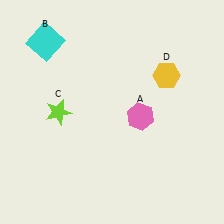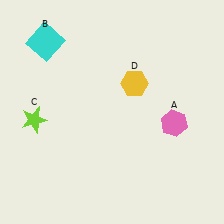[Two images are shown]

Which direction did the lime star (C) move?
The lime star (C) moved left.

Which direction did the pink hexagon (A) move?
The pink hexagon (A) moved right.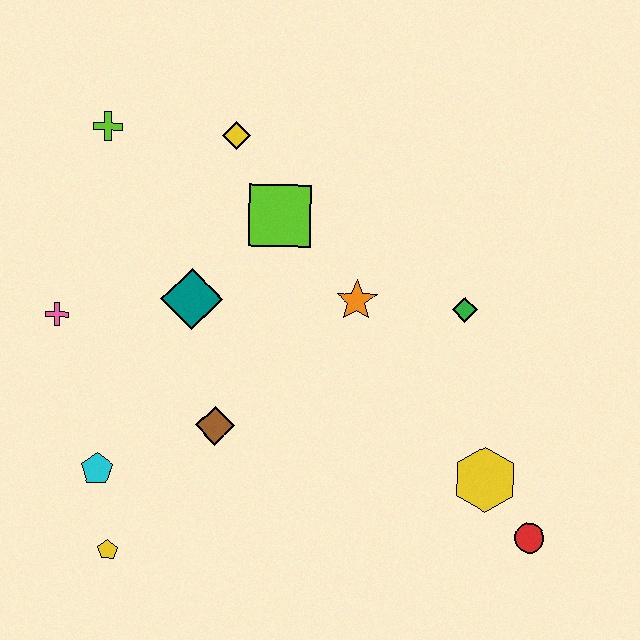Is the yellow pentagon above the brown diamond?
No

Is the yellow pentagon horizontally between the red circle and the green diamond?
No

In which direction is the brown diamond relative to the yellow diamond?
The brown diamond is below the yellow diamond.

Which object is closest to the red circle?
The yellow hexagon is closest to the red circle.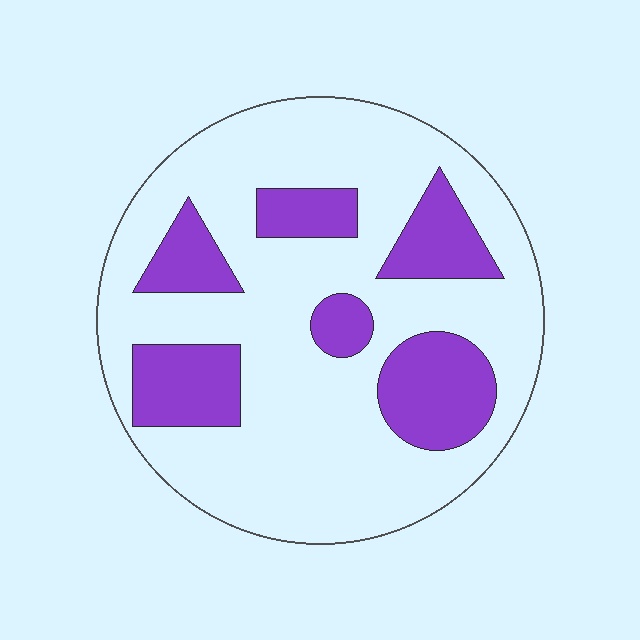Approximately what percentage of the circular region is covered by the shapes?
Approximately 25%.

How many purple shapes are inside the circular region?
6.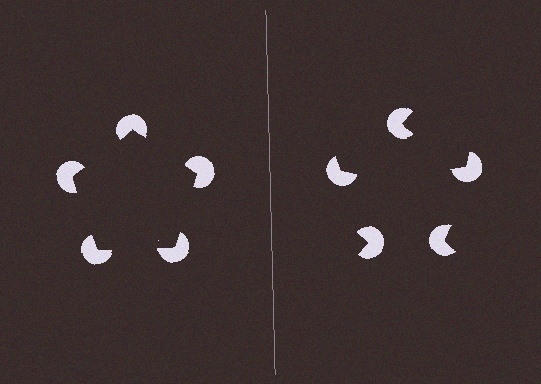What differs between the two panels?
The pac-man discs are positioned identically on both sides; only the wedge orientations differ. On the left they align to a pentagon; on the right they are misaligned.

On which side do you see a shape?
An illusory pentagon appears on the left side. On the right side the wedge cuts are rotated, so no coherent shape forms.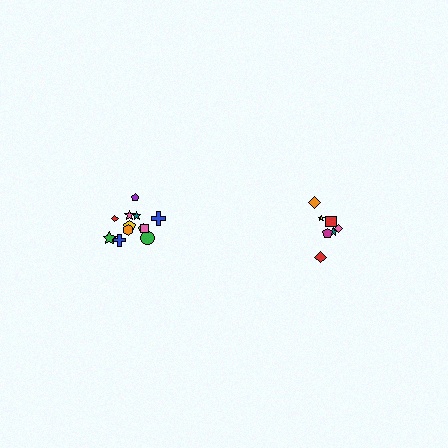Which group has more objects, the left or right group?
The left group.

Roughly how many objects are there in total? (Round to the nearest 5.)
Roughly 20 objects in total.